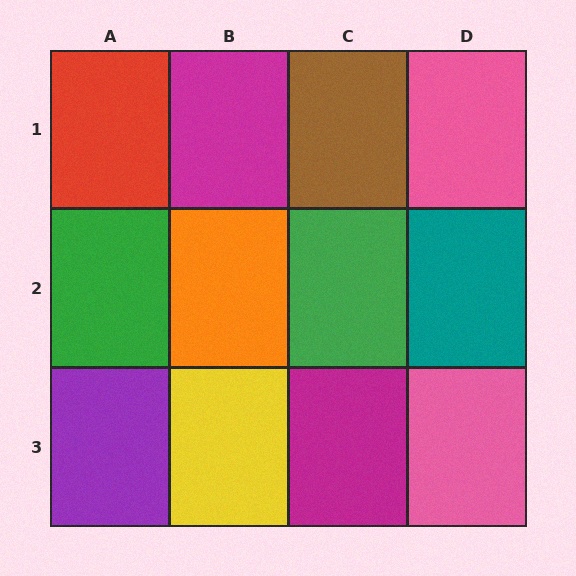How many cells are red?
1 cell is red.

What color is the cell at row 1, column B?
Magenta.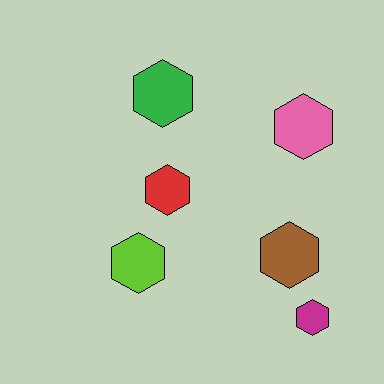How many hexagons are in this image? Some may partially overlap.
There are 6 hexagons.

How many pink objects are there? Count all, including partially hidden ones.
There is 1 pink object.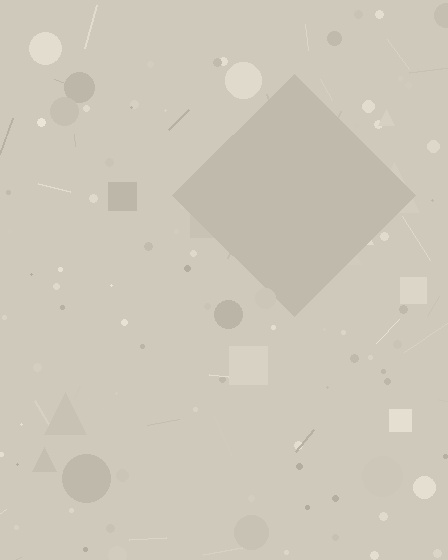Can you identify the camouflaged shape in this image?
The camouflaged shape is a diamond.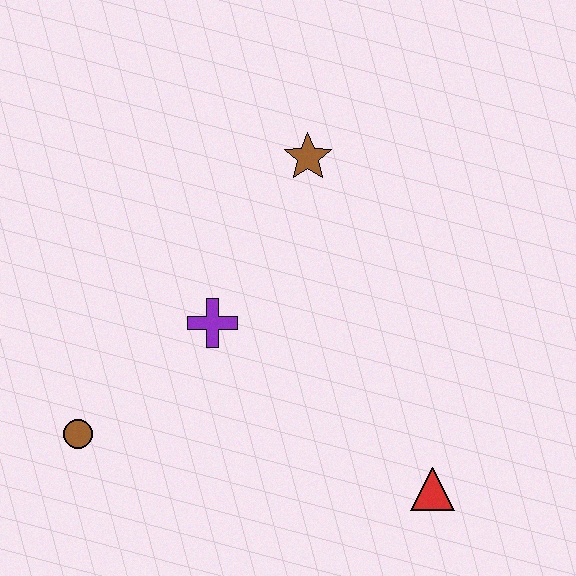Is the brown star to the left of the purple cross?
No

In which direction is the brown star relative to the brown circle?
The brown star is above the brown circle.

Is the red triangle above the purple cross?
No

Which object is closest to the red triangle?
The purple cross is closest to the red triangle.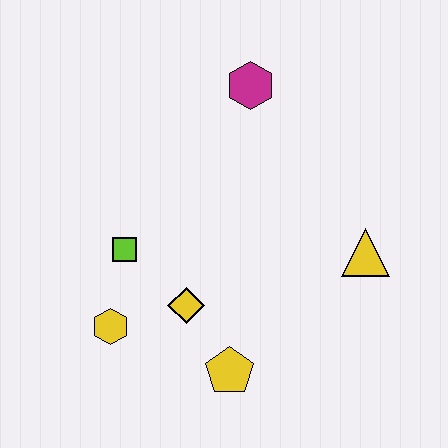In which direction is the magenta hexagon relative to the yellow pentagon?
The magenta hexagon is above the yellow pentagon.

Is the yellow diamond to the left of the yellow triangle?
Yes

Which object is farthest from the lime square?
The yellow triangle is farthest from the lime square.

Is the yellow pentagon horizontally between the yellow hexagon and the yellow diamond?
No